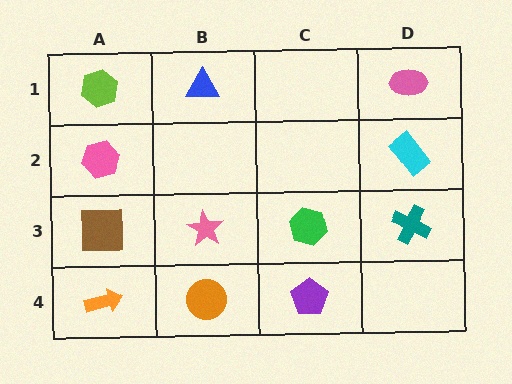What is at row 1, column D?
A pink ellipse.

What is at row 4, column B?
An orange circle.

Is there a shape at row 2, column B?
No, that cell is empty.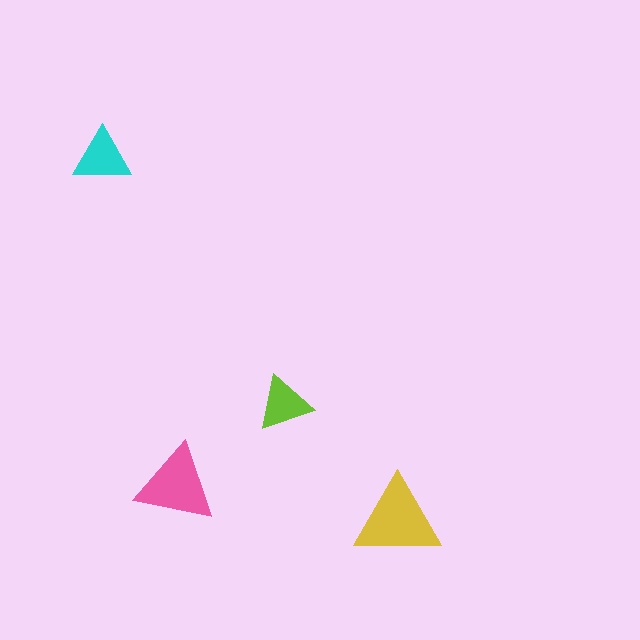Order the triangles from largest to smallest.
the yellow one, the pink one, the cyan one, the lime one.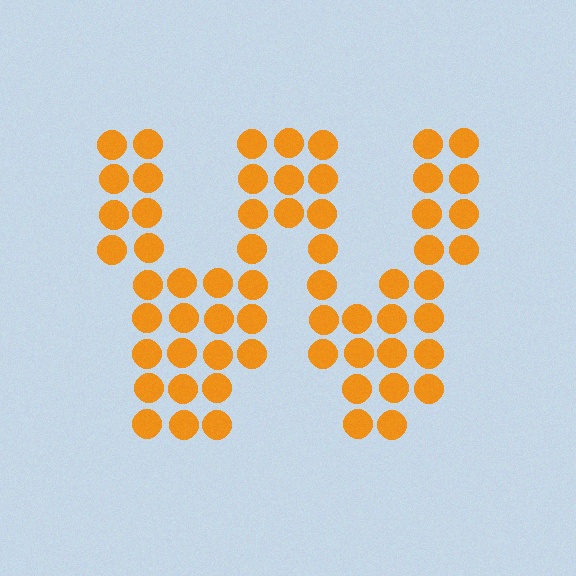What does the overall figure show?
The overall figure shows the letter W.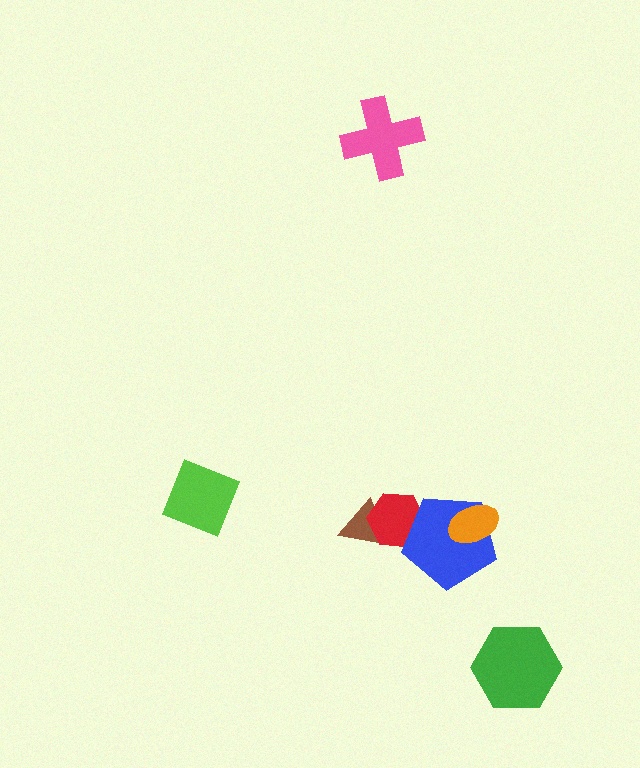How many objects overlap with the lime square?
0 objects overlap with the lime square.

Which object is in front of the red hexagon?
The blue pentagon is in front of the red hexagon.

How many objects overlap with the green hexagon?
0 objects overlap with the green hexagon.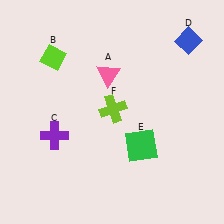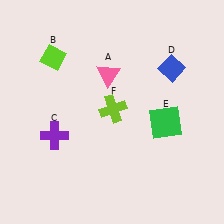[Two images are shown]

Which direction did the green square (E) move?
The green square (E) moved right.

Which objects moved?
The objects that moved are: the blue diamond (D), the green square (E).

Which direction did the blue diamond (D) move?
The blue diamond (D) moved down.